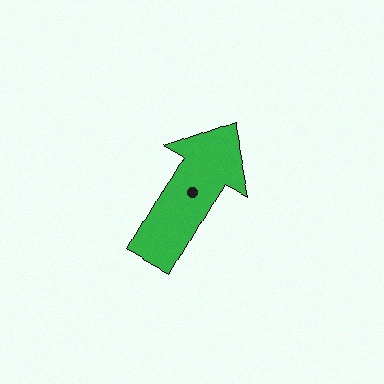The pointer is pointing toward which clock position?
Roughly 1 o'clock.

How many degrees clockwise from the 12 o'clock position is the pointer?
Approximately 30 degrees.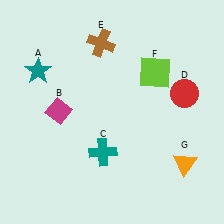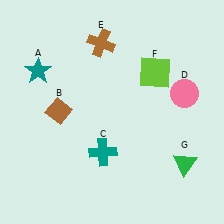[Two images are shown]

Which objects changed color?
B changed from magenta to brown. D changed from red to pink. G changed from orange to green.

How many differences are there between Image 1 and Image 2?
There are 3 differences between the two images.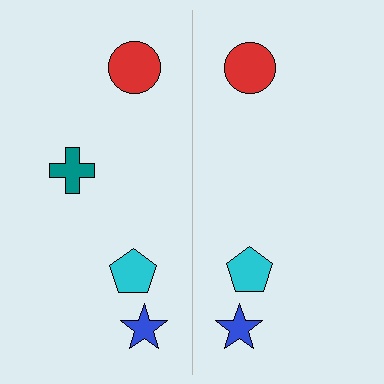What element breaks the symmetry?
A teal cross is missing from the right side.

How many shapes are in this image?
There are 7 shapes in this image.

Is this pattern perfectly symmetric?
No, the pattern is not perfectly symmetric. A teal cross is missing from the right side.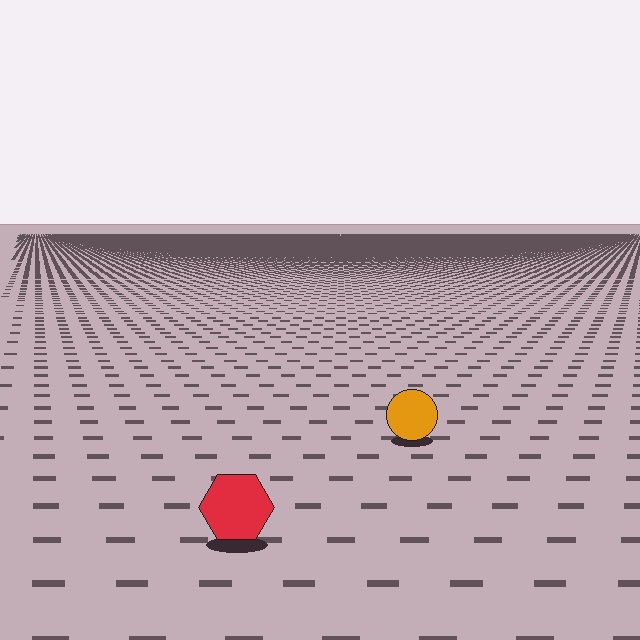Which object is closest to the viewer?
The red hexagon is closest. The texture marks near it are larger and more spread out.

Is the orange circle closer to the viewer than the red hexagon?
No. The red hexagon is closer — you can tell from the texture gradient: the ground texture is coarser near it.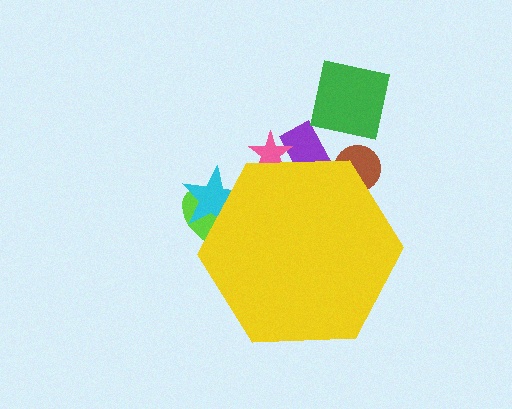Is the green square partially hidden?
No, the green square is fully visible.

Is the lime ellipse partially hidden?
Yes, the lime ellipse is partially hidden behind the yellow hexagon.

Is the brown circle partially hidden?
Yes, the brown circle is partially hidden behind the yellow hexagon.